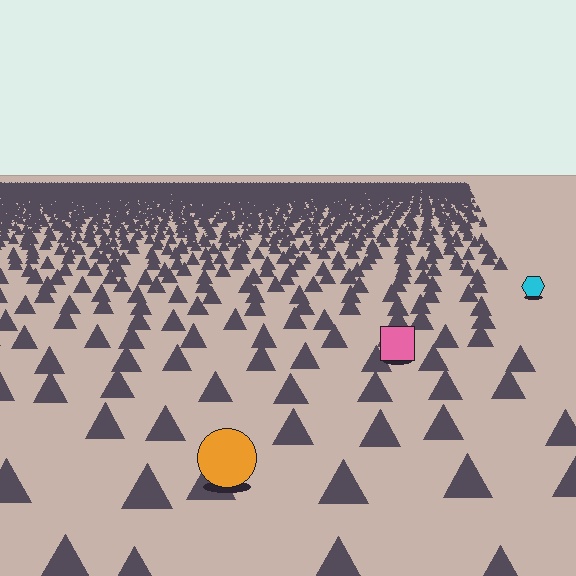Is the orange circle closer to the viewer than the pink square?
Yes. The orange circle is closer — you can tell from the texture gradient: the ground texture is coarser near it.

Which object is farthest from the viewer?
The cyan hexagon is farthest from the viewer. It appears smaller and the ground texture around it is denser.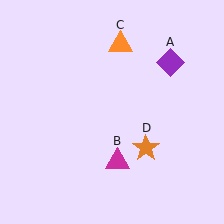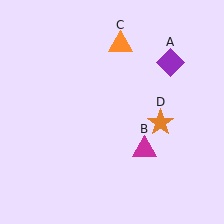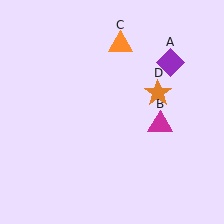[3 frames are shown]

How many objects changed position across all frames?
2 objects changed position: magenta triangle (object B), orange star (object D).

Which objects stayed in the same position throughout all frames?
Purple diamond (object A) and orange triangle (object C) remained stationary.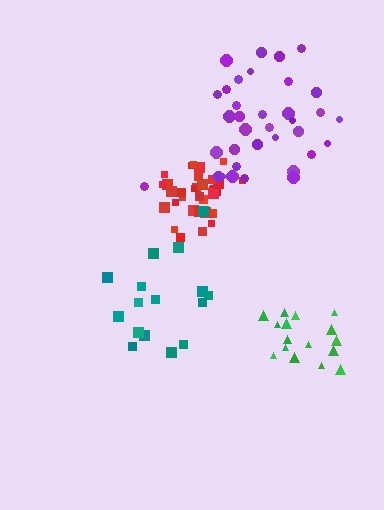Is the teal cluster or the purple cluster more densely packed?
Purple.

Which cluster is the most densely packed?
Red.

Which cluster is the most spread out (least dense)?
Teal.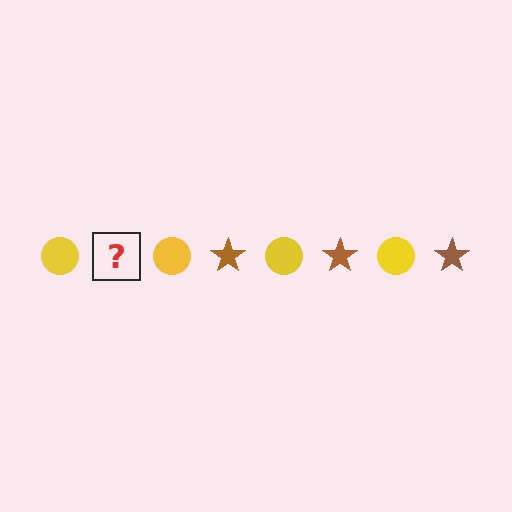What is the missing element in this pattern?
The missing element is a brown star.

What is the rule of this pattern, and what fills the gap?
The rule is that the pattern alternates between yellow circle and brown star. The gap should be filled with a brown star.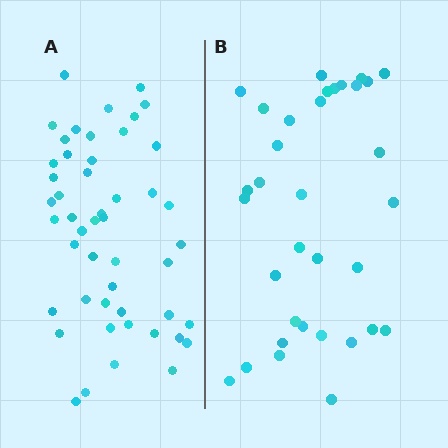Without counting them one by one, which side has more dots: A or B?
Region A (the left region) has more dots.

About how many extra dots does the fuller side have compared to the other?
Region A has approximately 15 more dots than region B.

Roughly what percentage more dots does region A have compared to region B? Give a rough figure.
About 45% more.